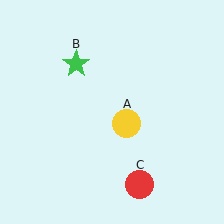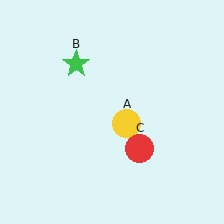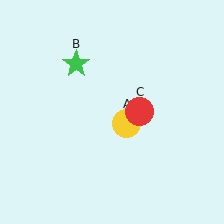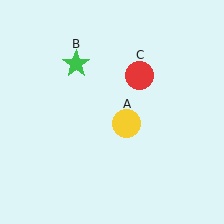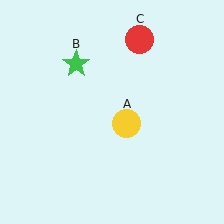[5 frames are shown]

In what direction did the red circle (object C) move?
The red circle (object C) moved up.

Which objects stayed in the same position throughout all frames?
Yellow circle (object A) and green star (object B) remained stationary.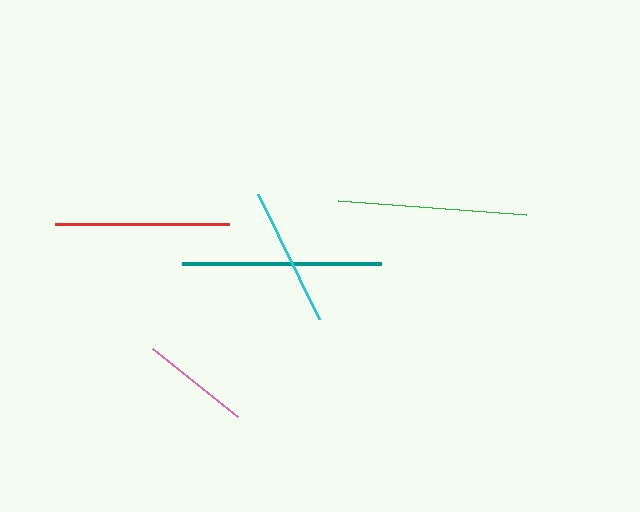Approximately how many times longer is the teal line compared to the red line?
The teal line is approximately 1.1 times the length of the red line.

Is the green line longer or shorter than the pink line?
The green line is longer than the pink line.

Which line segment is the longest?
The teal line is the longest at approximately 199 pixels.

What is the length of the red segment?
The red segment is approximately 174 pixels long.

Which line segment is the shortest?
The pink line is the shortest at approximately 108 pixels.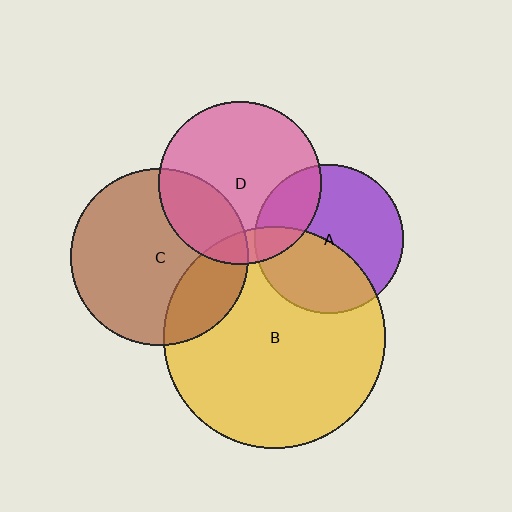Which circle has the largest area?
Circle B (yellow).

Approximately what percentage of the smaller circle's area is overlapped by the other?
Approximately 25%.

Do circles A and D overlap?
Yes.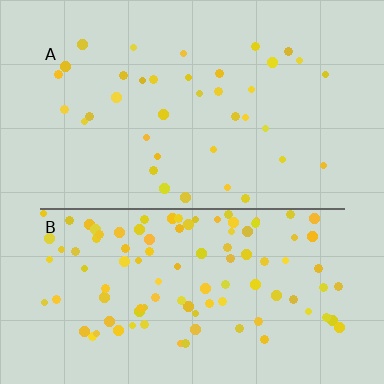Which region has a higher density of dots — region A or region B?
B (the bottom).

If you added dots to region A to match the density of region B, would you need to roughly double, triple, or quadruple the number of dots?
Approximately triple.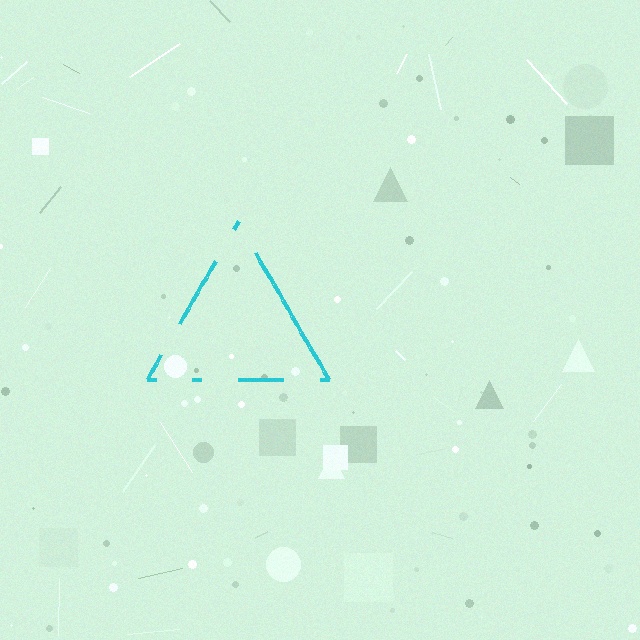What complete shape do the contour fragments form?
The contour fragments form a triangle.